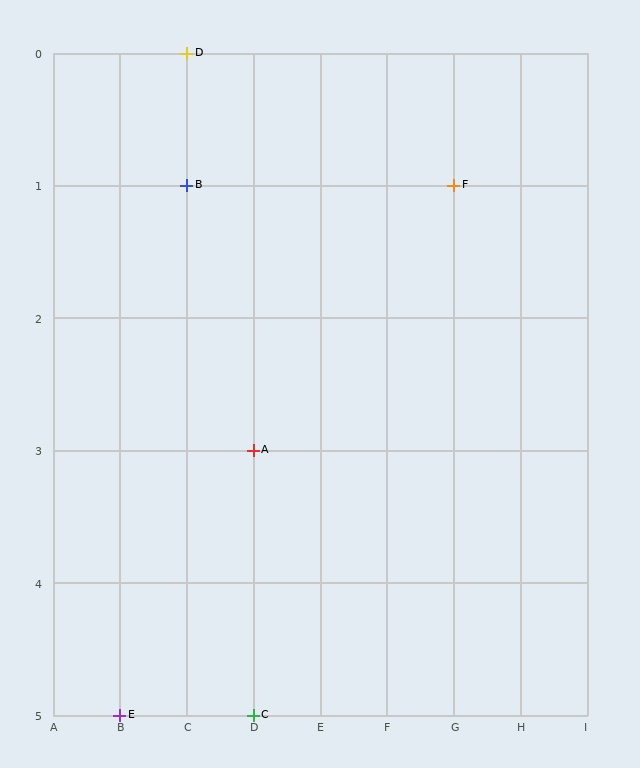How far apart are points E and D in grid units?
Points E and D are 1 column and 5 rows apart (about 5.1 grid units diagonally).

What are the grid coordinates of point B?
Point B is at grid coordinates (C, 1).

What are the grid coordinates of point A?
Point A is at grid coordinates (D, 3).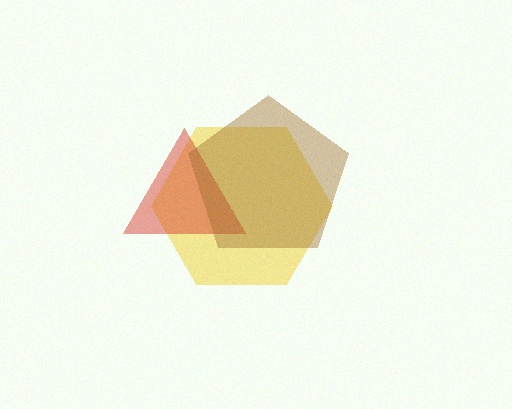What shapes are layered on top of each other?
The layered shapes are: a yellow hexagon, a red triangle, a brown pentagon.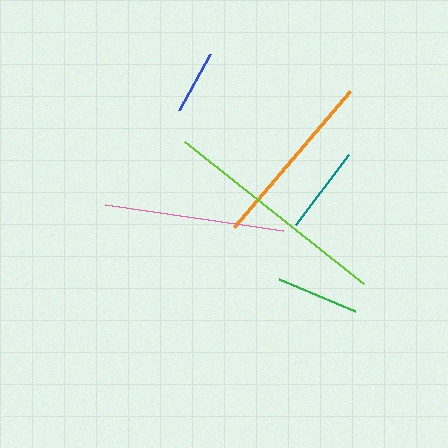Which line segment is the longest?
The lime line is the longest at approximately 228 pixels.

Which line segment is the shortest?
The blue line is the shortest at approximately 64 pixels.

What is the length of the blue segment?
The blue segment is approximately 64 pixels long.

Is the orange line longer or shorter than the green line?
The orange line is longer than the green line.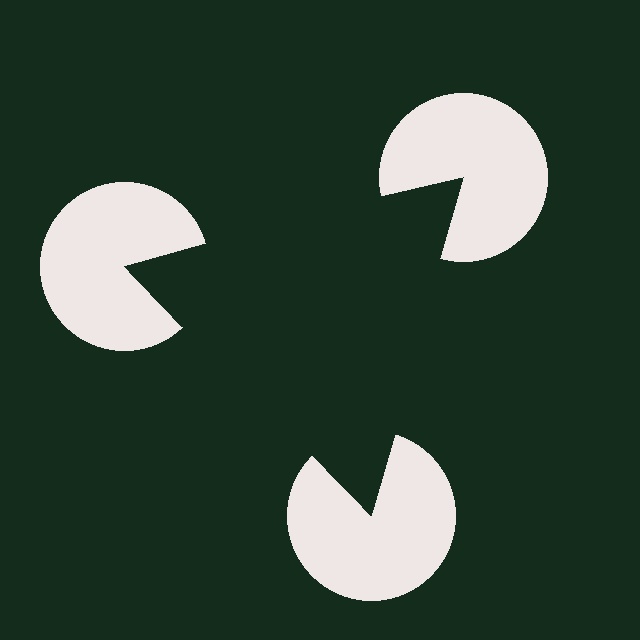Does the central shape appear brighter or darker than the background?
It typically appears slightly darker than the background, even though no actual brightness change is drawn.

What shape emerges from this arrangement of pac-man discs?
An illusory triangle — its edges are inferred from the aligned wedge cuts in the pac-man discs, not physically drawn.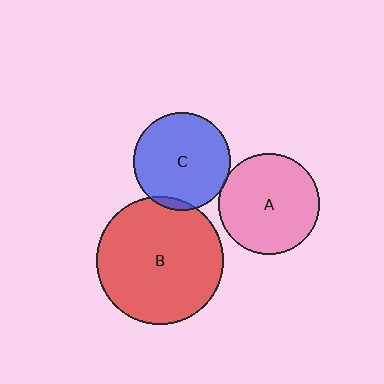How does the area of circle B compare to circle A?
Approximately 1.6 times.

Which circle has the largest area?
Circle B (red).